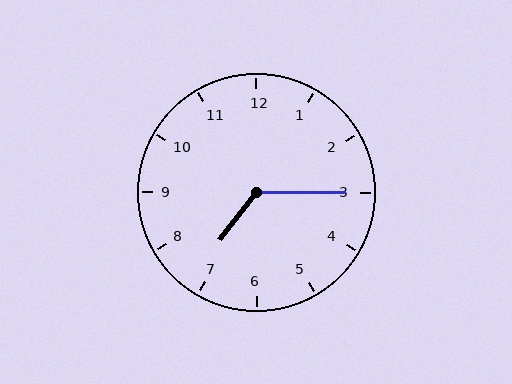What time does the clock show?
7:15.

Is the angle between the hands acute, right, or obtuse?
It is obtuse.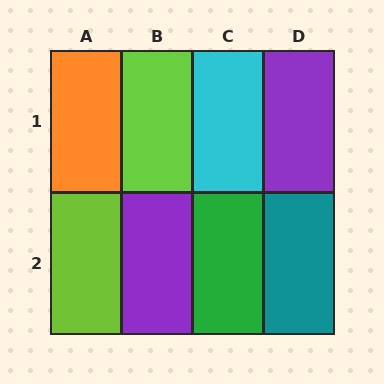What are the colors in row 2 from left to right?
Lime, purple, green, teal.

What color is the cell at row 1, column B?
Lime.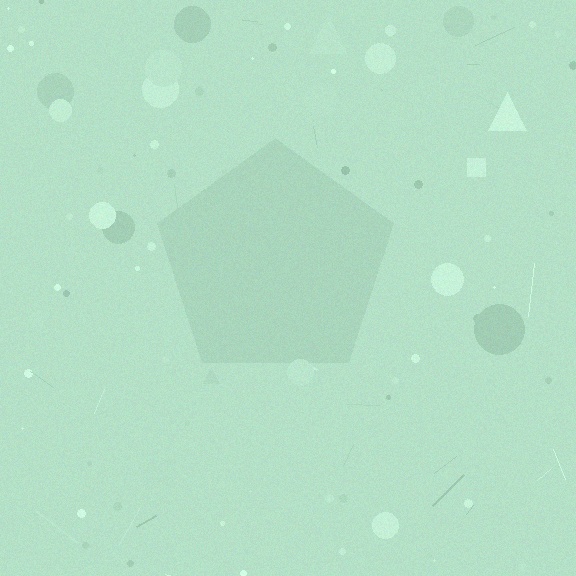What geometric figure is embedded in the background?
A pentagon is embedded in the background.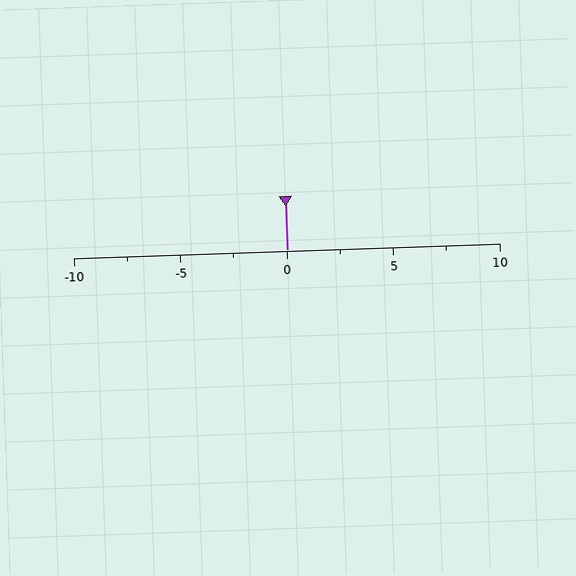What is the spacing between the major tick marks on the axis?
The major ticks are spaced 5 apart.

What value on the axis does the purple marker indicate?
The marker indicates approximately 0.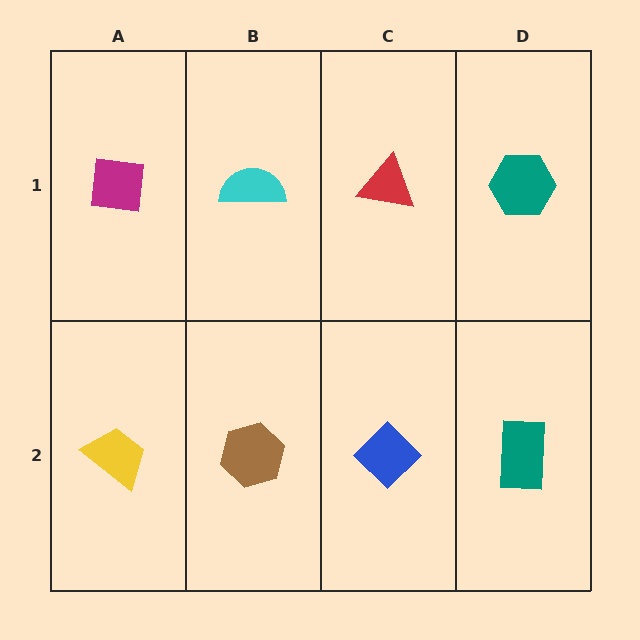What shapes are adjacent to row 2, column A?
A magenta square (row 1, column A), a brown hexagon (row 2, column B).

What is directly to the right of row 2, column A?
A brown hexagon.